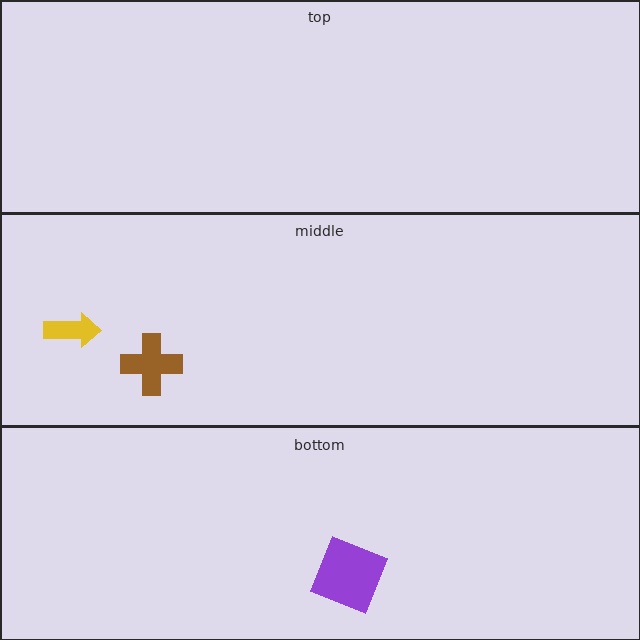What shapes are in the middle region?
The brown cross, the yellow arrow.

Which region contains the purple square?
The bottom region.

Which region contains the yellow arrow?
The middle region.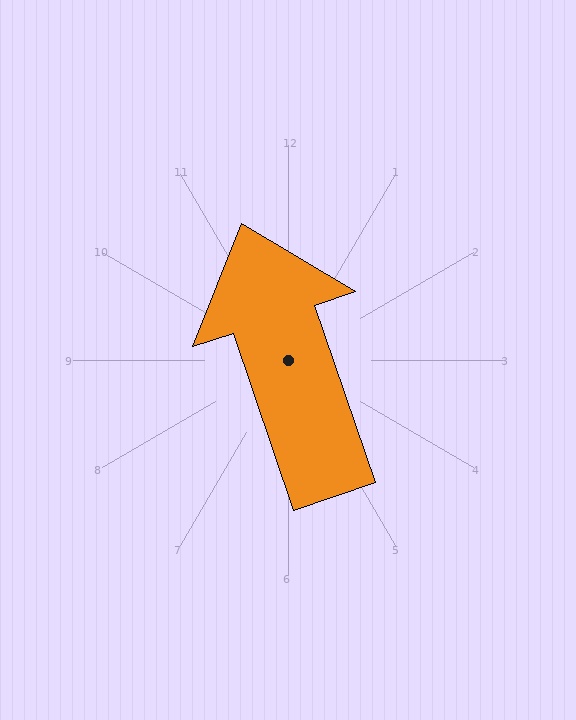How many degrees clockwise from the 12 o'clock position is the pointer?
Approximately 341 degrees.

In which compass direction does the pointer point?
North.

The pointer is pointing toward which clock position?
Roughly 11 o'clock.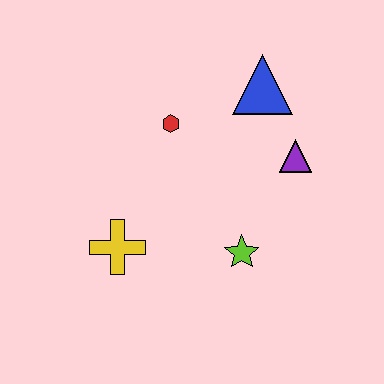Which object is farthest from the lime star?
The blue triangle is farthest from the lime star.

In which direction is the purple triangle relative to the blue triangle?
The purple triangle is below the blue triangle.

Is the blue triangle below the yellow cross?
No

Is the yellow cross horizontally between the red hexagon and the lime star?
No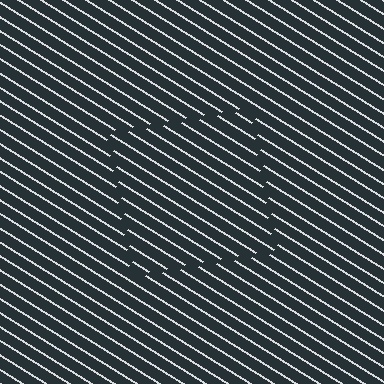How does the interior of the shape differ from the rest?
The interior of the shape contains the same grating, shifted by half a period — the contour is defined by the phase discontinuity where line-ends from the inner and outer gratings abut.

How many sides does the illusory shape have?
4 sides — the line-ends trace a square.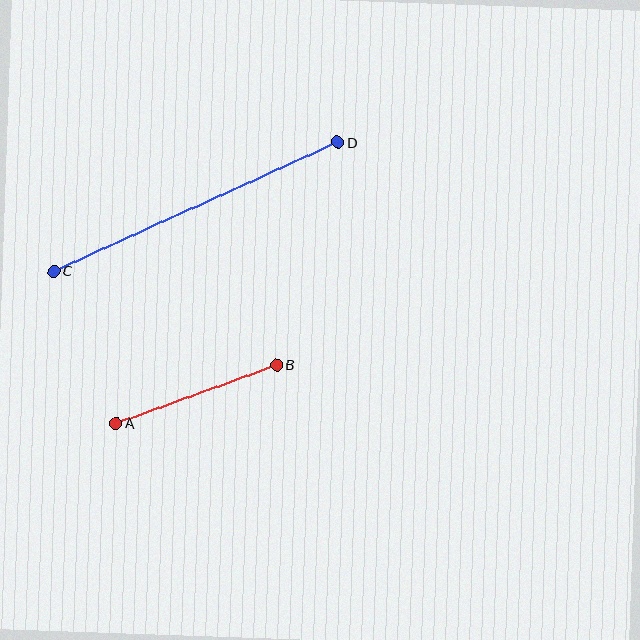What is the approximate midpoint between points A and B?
The midpoint is at approximately (197, 394) pixels.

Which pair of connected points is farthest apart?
Points C and D are farthest apart.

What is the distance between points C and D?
The distance is approximately 312 pixels.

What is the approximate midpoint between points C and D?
The midpoint is at approximately (196, 207) pixels.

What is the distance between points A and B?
The distance is approximately 171 pixels.